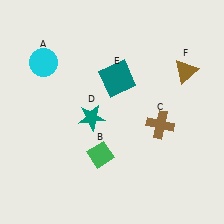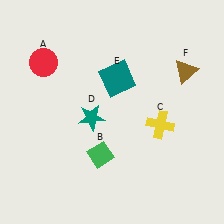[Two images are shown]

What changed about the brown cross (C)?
In Image 1, C is brown. In Image 2, it changed to yellow.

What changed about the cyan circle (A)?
In Image 1, A is cyan. In Image 2, it changed to red.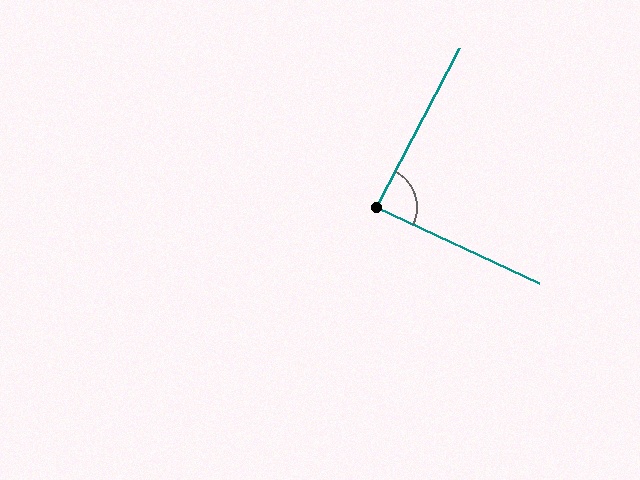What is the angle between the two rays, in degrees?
Approximately 87 degrees.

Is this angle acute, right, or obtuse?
It is approximately a right angle.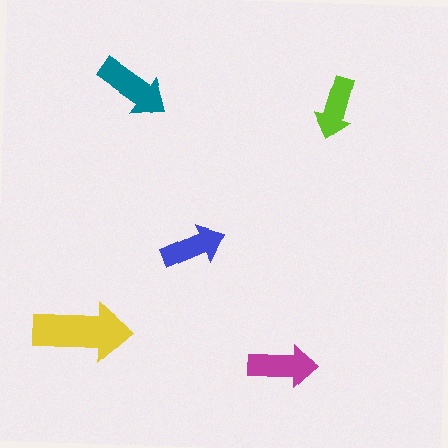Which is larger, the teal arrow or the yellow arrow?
The yellow one.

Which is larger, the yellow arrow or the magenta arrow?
The yellow one.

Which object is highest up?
The teal arrow is topmost.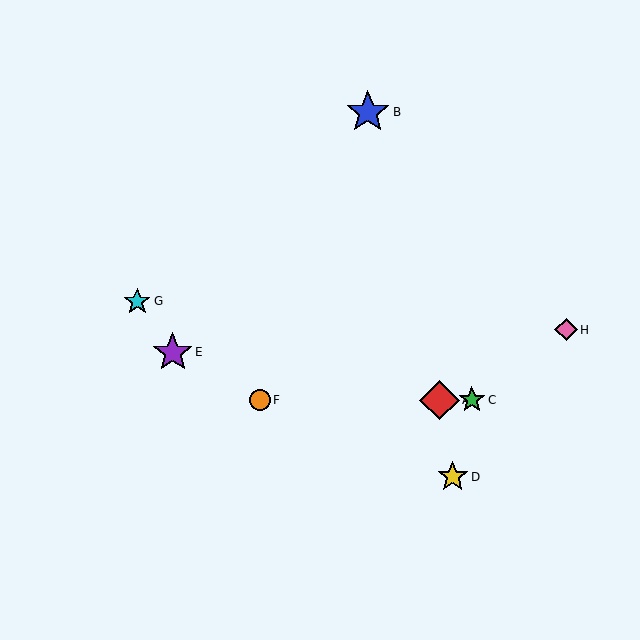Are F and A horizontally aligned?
Yes, both are at y≈400.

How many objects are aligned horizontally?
3 objects (A, C, F) are aligned horizontally.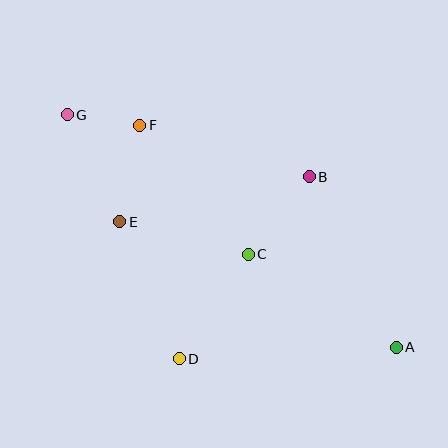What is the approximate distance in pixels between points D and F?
The distance between D and F is approximately 237 pixels.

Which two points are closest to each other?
Points F and G are closest to each other.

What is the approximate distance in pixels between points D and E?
The distance between D and E is approximately 149 pixels.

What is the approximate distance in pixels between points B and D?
The distance between B and D is approximately 224 pixels.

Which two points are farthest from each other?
Points A and G are farthest from each other.